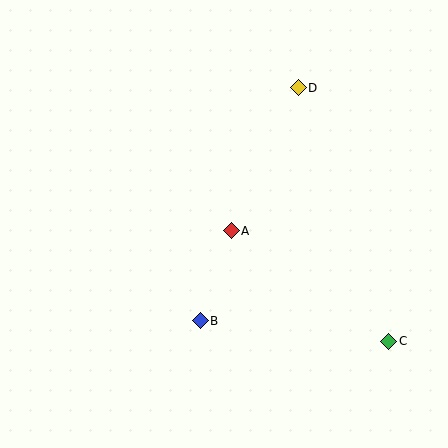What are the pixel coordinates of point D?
Point D is at (298, 88).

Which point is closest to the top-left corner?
Point D is closest to the top-left corner.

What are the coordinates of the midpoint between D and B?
The midpoint between D and B is at (249, 204).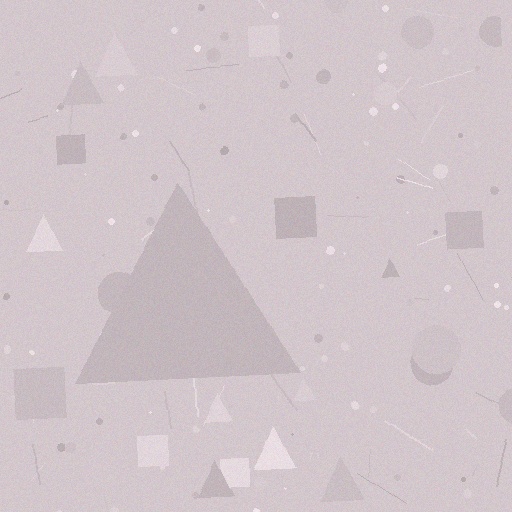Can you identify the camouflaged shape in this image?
The camouflaged shape is a triangle.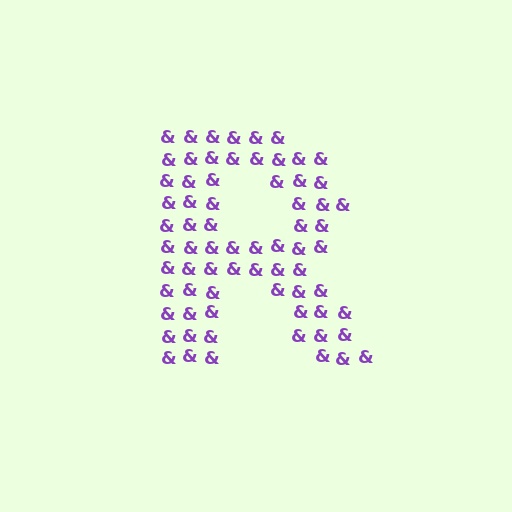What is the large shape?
The large shape is the letter R.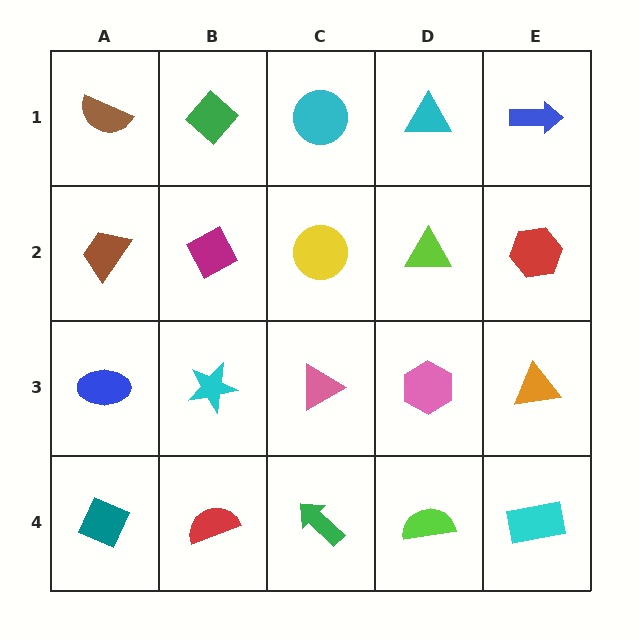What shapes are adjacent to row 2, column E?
A blue arrow (row 1, column E), an orange triangle (row 3, column E), a lime triangle (row 2, column D).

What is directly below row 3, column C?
A green arrow.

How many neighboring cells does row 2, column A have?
3.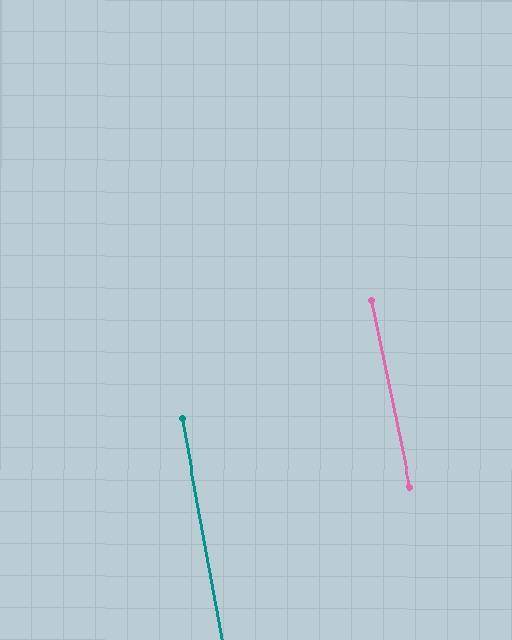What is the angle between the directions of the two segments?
Approximately 1 degree.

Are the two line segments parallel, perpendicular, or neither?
Parallel — their directions differ by only 1.5°.